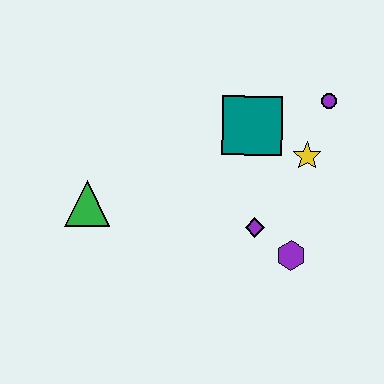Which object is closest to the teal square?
The yellow star is closest to the teal square.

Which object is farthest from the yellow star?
The green triangle is farthest from the yellow star.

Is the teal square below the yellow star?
No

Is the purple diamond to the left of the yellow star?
Yes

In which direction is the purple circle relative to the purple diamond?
The purple circle is above the purple diamond.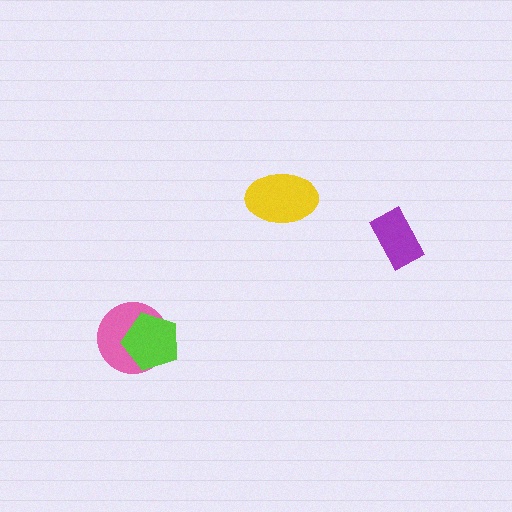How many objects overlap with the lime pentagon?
1 object overlaps with the lime pentagon.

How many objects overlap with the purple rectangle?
0 objects overlap with the purple rectangle.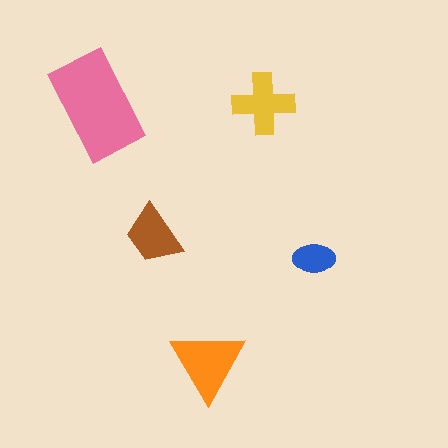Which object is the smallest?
The blue ellipse.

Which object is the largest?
The pink rectangle.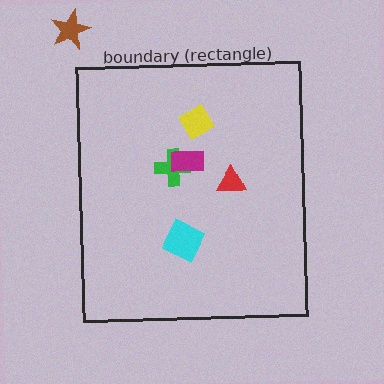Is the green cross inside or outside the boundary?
Inside.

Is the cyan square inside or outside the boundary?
Inside.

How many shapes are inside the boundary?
5 inside, 1 outside.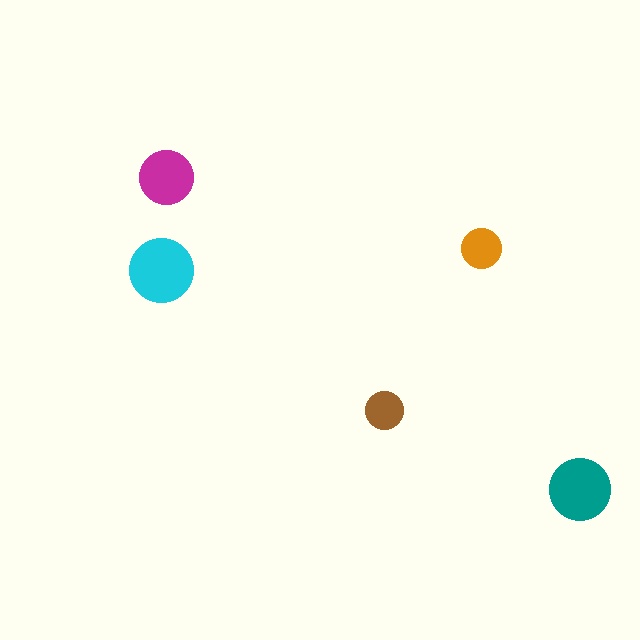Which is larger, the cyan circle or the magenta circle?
The cyan one.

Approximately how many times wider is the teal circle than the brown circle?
About 1.5 times wider.